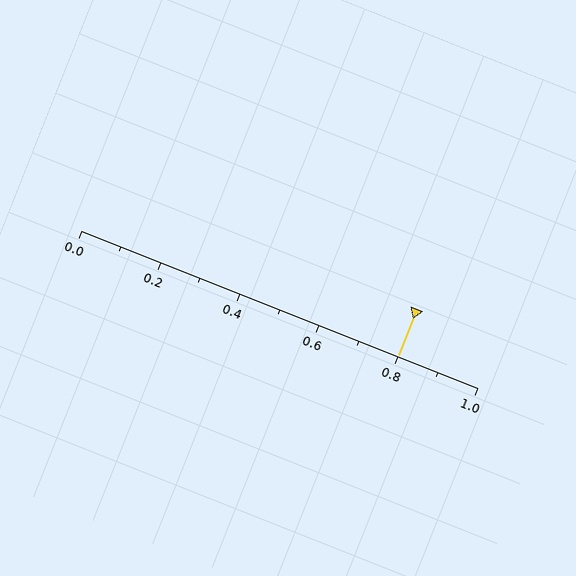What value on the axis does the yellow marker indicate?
The marker indicates approximately 0.8.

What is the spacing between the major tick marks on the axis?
The major ticks are spaced 0.2 apart.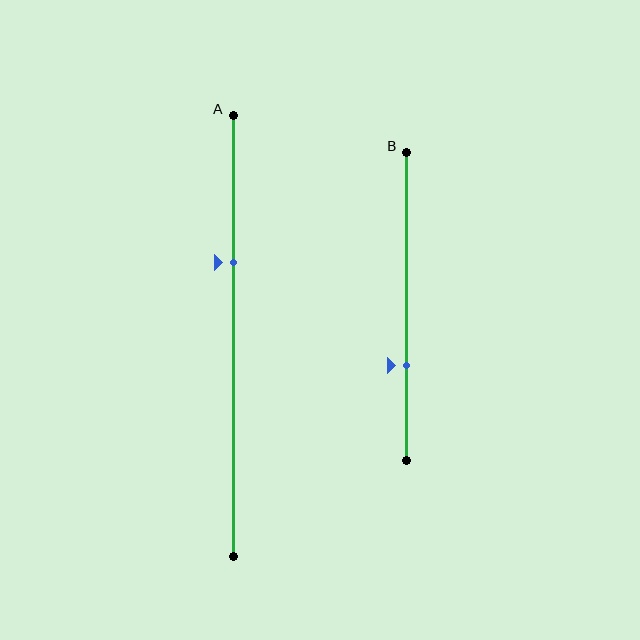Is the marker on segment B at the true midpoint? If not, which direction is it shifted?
No, the marker on segment B is shifted downward by about 19% of the segment length.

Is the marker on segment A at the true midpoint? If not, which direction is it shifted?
No, the marker on segment A is shifted upward by about 17% of the segment length.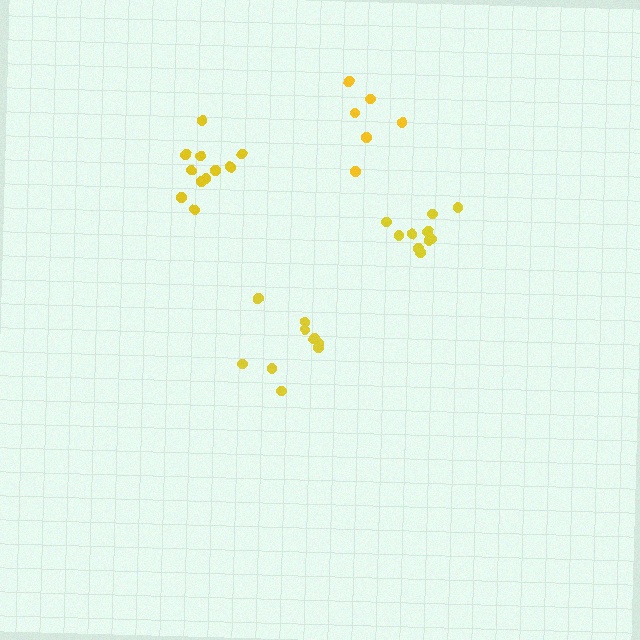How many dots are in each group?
Group 1: 11 dots, Group 2: 10 dots, Group 3: 9 dots, Group 4: 6 dots (36 total).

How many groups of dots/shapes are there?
There are 4 groups.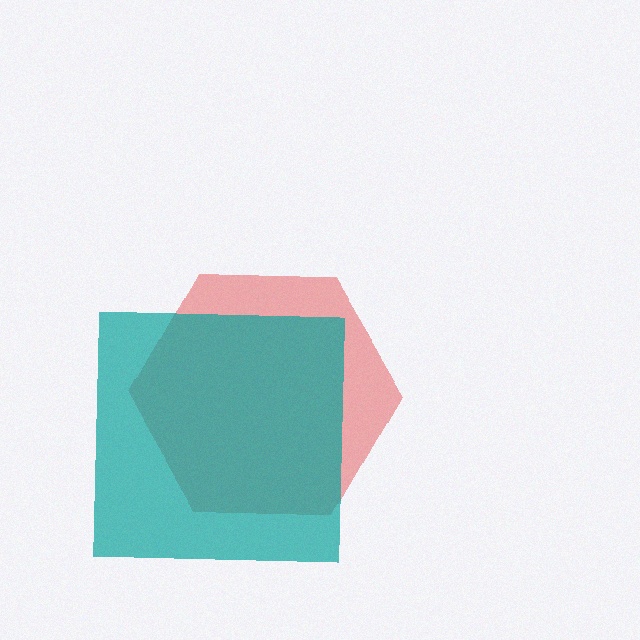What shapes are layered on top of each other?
The layered shapes are: a red hexagon, a teal square.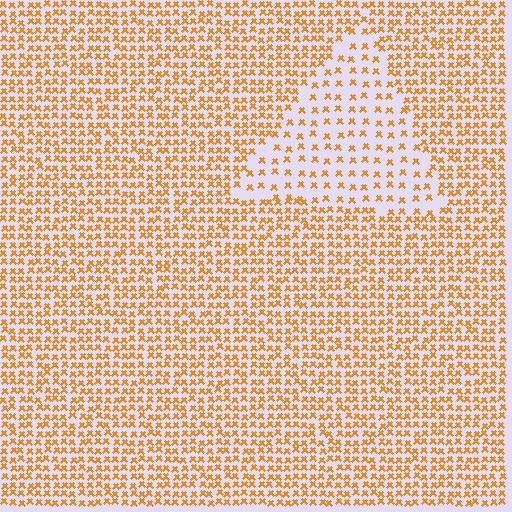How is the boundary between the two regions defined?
The boundary is defined by a change in element density (approximately 2.2x ratio). All elements are the same color, size, and shape.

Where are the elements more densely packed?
The elements are more densely packed outside the triangle boundary.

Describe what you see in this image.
The image contains small orange elements arranged at two different densities. A triangle-shaped region is visible where the elements are less densely packed than the surrounding area.